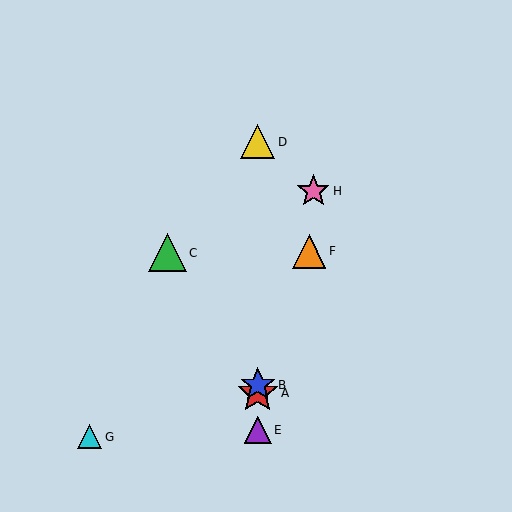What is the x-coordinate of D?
Object D is at x≈258.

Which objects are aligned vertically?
Objects A, B, D, E are aligned vertically.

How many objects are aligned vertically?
4 objects (A, B, D, E) are aligned vertically.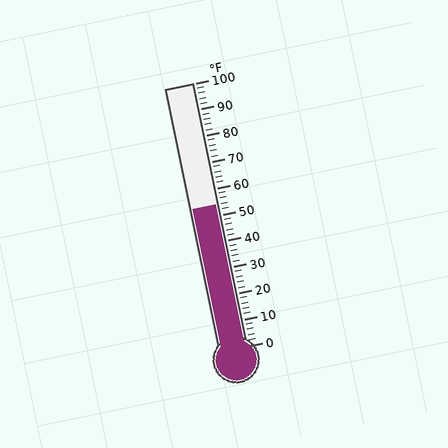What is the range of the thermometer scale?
The thermometer scale ranges from 0°F to 100°F.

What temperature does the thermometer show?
The thermometer shows approximately 54°F.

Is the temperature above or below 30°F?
The temperature is above 30°F.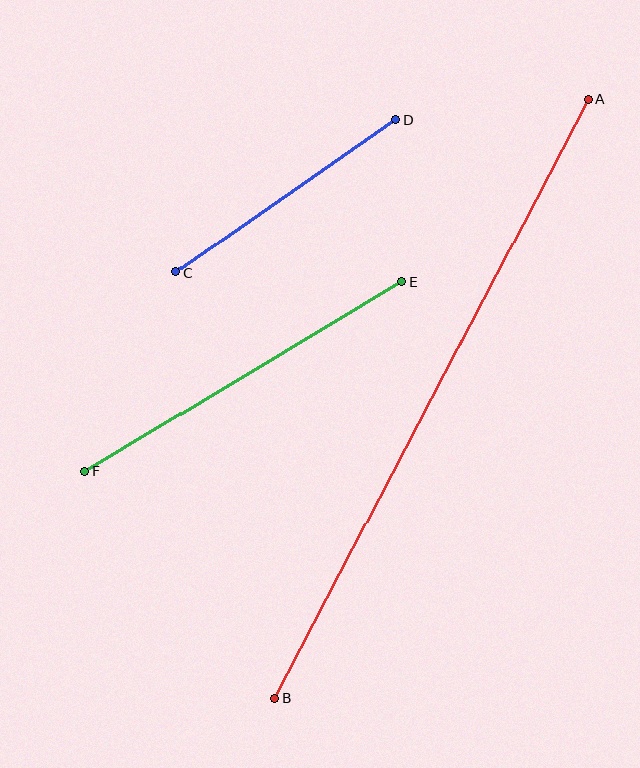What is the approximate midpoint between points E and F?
The midpoint is at approximately (243, 377) pixels.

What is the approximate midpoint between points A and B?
The midpoint is at approximately (432, 399) pixels.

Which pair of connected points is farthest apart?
Points A and B are farthest apart.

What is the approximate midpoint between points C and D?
The midpoint is at approximately (286, 196) pixels.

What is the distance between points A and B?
The distance is approximately 676 pixels.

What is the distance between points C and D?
The distance is approximately 267 pixels.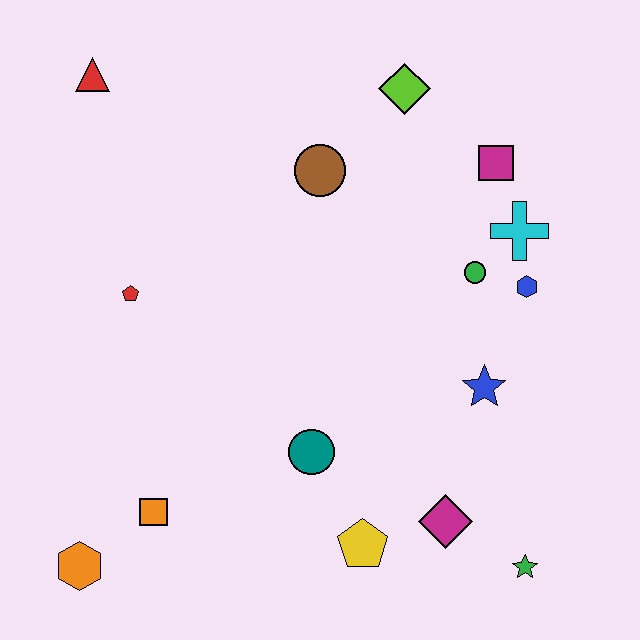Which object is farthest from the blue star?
The red triangle is farthest from the blue star.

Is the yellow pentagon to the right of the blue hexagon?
No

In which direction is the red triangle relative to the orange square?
The red triangle is above the orange square.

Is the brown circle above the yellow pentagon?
Yes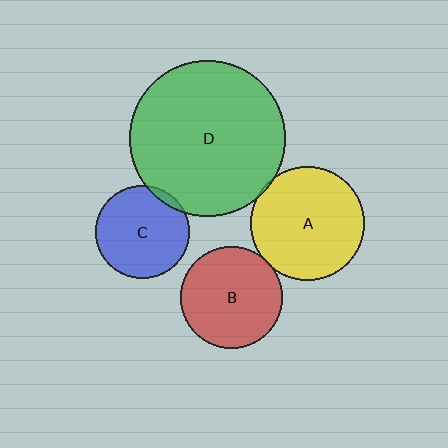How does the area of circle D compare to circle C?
Approximately 2.8 times.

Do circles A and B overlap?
Yes.